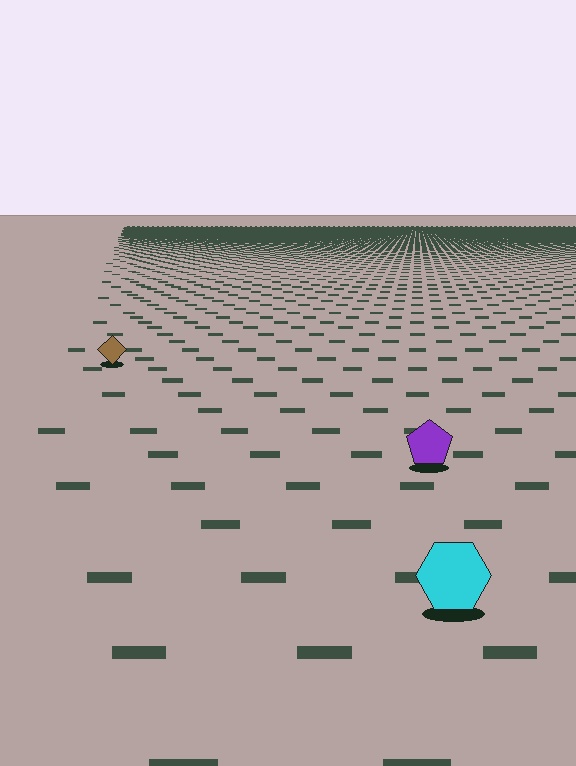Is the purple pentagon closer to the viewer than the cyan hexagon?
No. The cyan hexagon is closer — you can tell from the texture gradient: the ground texture is coarser near it.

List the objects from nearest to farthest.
From nearest to farthest: the cyan hexagon, the purple pentagon, the brown diamond.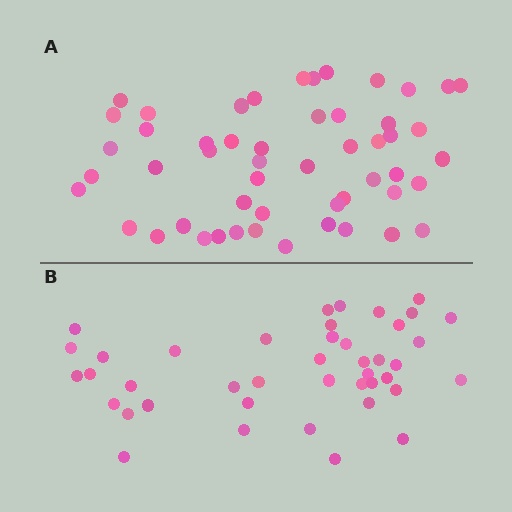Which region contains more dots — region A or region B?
Region A (the top region) has more dots.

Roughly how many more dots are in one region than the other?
Region A has roughly 10 or so more dots than region B.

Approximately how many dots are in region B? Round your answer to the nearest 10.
About 40 dots. (The exact count is 42, which rounds to 40.)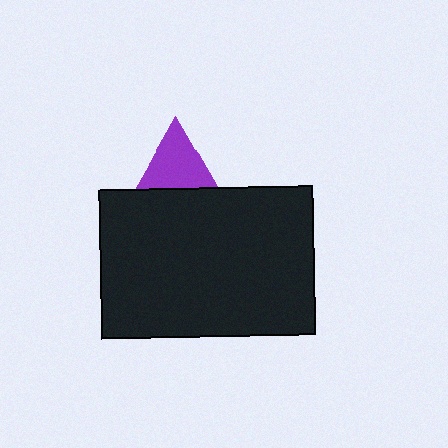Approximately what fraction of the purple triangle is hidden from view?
Roughly 36% of the purple triangle is hidden behind the black rectangle.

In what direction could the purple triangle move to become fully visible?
The purple triangle could move up. That would shift it out from behind the black rectangle entirely.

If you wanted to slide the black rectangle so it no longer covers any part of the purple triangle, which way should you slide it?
Slide it down — that is the most direct way to separate the two shapes.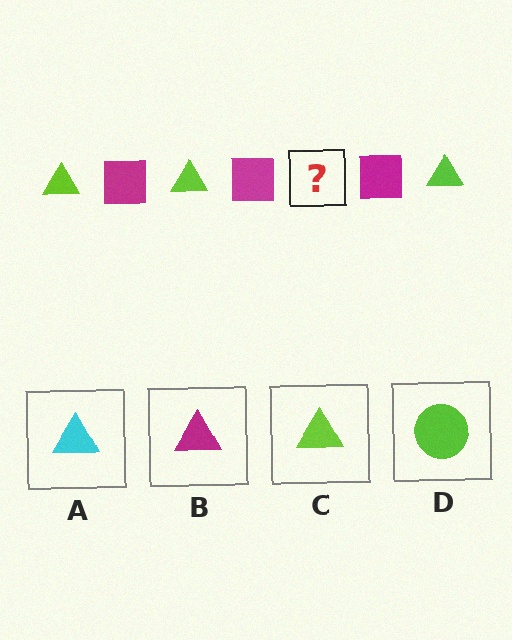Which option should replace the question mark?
Option C.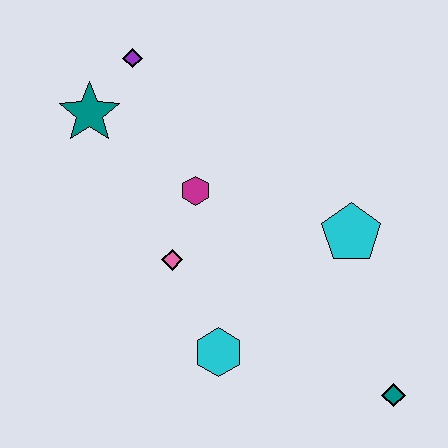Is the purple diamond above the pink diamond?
Yes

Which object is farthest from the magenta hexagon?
The teal diamond is farthest from the magenta hexagon.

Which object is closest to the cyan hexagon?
The pink diamond is closest to the cyan hexagon.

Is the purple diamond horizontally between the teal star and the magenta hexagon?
Yes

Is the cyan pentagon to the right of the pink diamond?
Yes